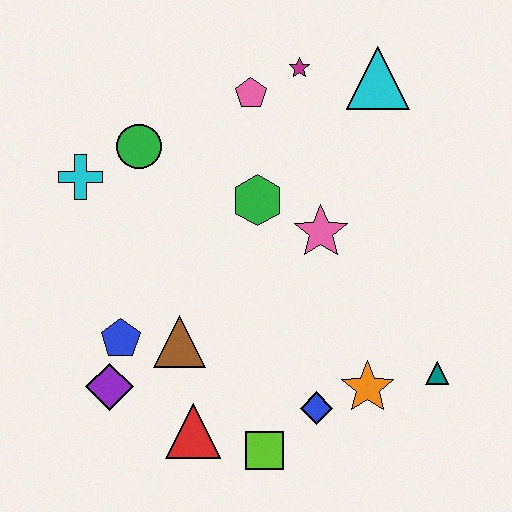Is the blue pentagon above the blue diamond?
Yes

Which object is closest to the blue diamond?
The orange star is closest to the blue diamond.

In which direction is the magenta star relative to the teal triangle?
The magenta star is above the teal triangle.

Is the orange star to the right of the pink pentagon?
Yes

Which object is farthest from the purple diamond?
The cyan triangle is farthest from the purple diamond.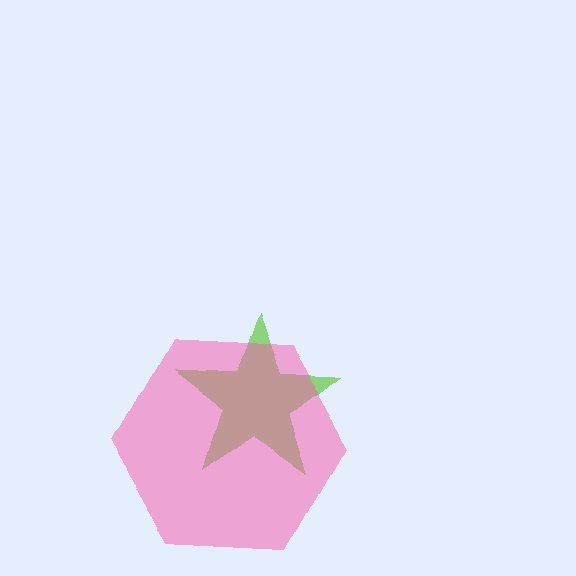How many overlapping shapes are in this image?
There are 2 overlapping shapes in the image.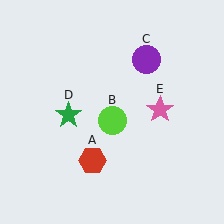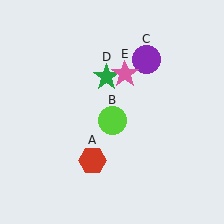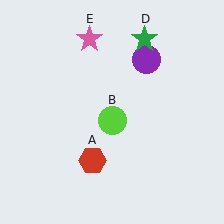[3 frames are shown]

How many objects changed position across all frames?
2 objects changed position: green star (object D), pink star (object E).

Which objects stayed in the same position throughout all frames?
Red hexagon (object A) and lime circle (object B) and purple circle (object C) remained stationary.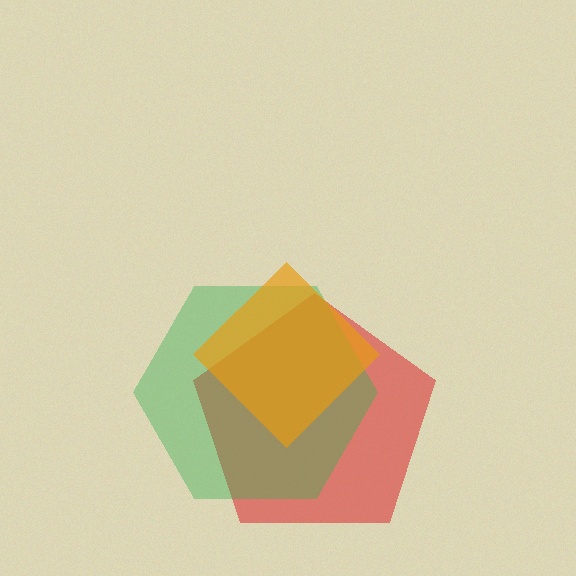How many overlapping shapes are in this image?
There are 3 overlapping shapes in the image.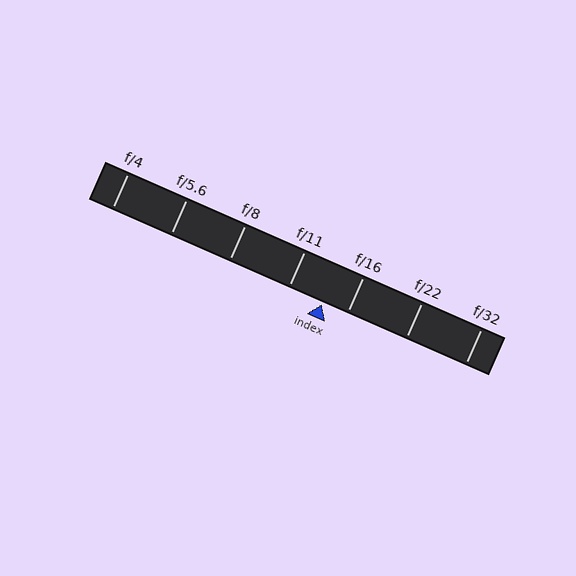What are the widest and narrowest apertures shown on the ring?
The widest aperture shown is f/4 and the narrowest is f/32.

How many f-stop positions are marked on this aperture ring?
There are 7 f-stop positions marked.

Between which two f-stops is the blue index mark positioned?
The index mark is between f/11 and f/16.